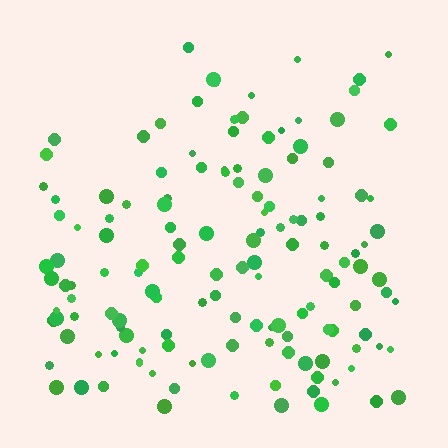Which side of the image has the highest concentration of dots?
The bottom.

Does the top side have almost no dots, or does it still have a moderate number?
Still a moderate number, just noticeably fewer than the bottom.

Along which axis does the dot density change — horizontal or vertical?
Vertical.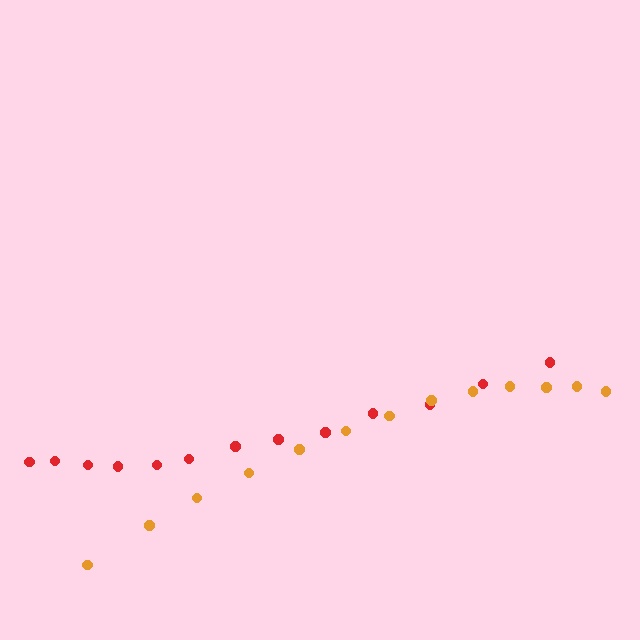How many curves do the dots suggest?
There are 2 distinct paths.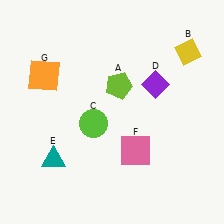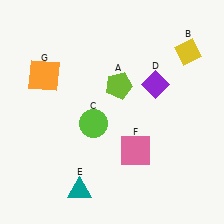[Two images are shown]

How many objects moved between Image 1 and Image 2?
1 object moved between the two images.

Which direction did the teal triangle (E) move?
The teal triangle (E) moved down.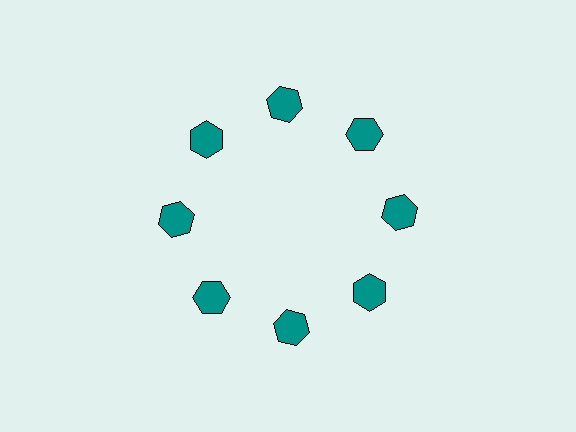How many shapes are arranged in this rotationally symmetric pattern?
There are 8 shapes, arranged in 8 groups of 1.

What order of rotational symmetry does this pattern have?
This pattern has 8-fold rotational symmetry.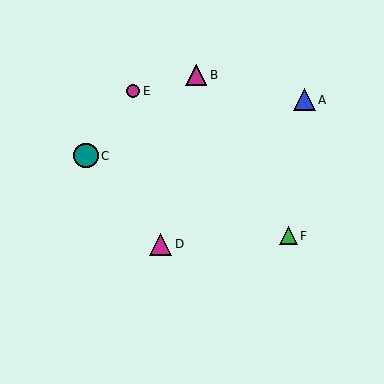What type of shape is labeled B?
Shape B is a magenta triangle.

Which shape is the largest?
The teal circle (labeled C) is the largest.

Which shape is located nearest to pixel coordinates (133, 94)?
The magenta circle (labeled E) at (133, 91) is nearest to that location.